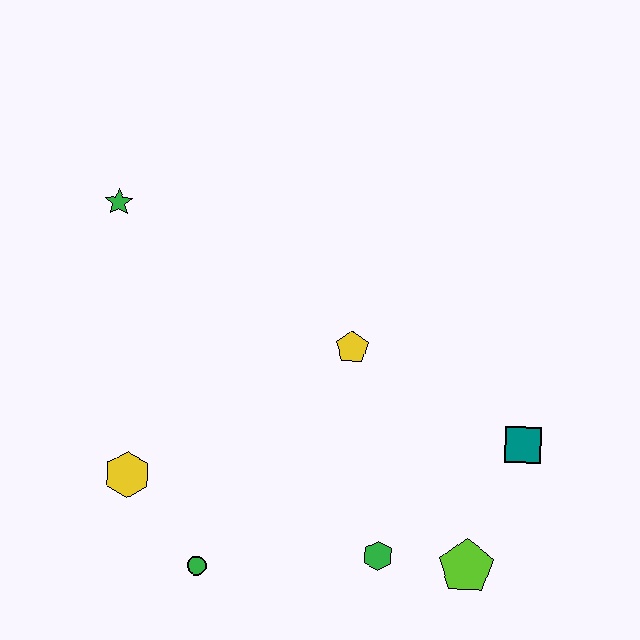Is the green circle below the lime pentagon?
Yes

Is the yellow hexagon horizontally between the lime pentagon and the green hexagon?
No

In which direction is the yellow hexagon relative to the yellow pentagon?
The yellow hexagon is to the left of the yellow pentagon.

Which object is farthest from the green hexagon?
The green star is farthest from the green hexagon.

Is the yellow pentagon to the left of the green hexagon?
Yes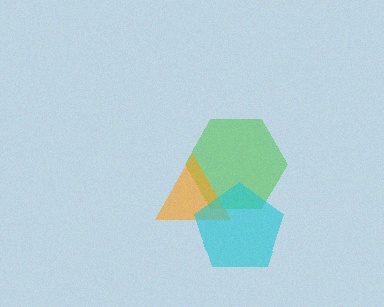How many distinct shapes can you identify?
There are 3 distinct shapes: a green hexagon, an orange triangle, a cyan pentagon.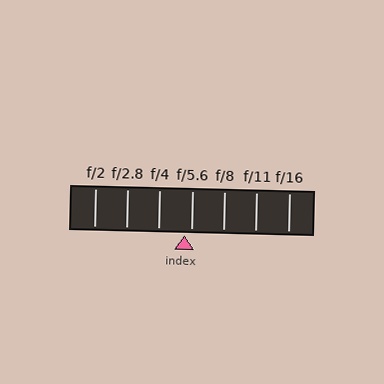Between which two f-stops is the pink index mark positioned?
The index mark is between f/4 and f/5.6.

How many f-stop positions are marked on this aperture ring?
There are 7 f-stop positions marked.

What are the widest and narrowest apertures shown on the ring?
The widest aperture shown is f/2 and the narrowest is f/16.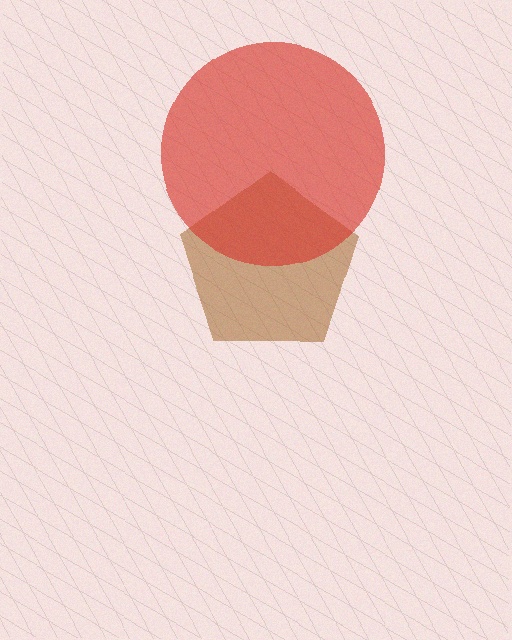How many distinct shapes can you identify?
There are 2 distinct shapes: a brown pentagon, a red circle.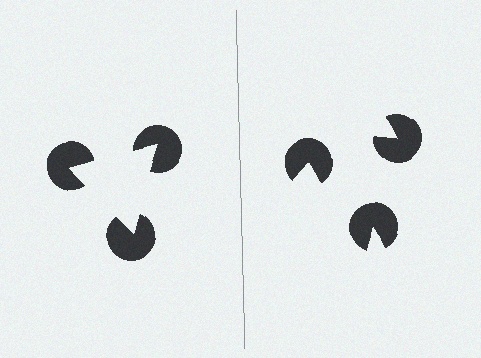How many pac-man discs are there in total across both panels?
6 — 3 on each side.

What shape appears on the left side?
An illusory triangle.